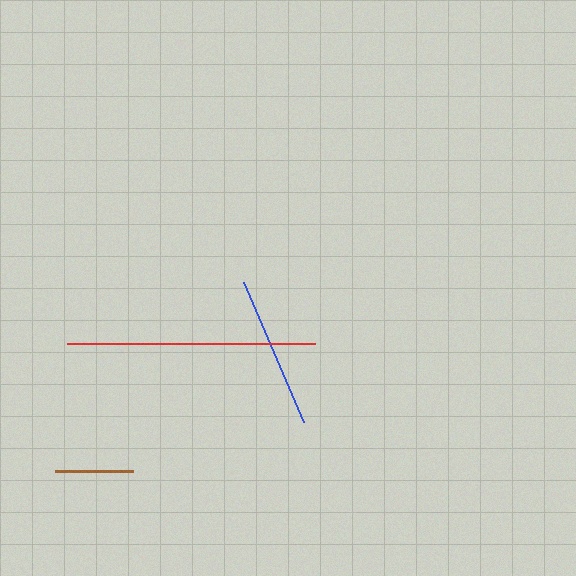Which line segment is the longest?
The red line is the longest at approximately 248 pixels.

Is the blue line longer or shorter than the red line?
The red line is longer than the blue line.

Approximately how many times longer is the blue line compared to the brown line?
The blue line is approximately 1.9 times the length of the brown line.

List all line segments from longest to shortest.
From longest to shortest: red, blue, brown.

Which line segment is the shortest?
The brown line is the shortest at approximately 78 pixels.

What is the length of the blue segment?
The blue segment is approximately 152 pixels long.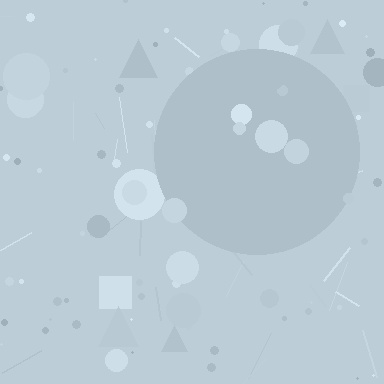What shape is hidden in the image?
A circle is hidden in the image.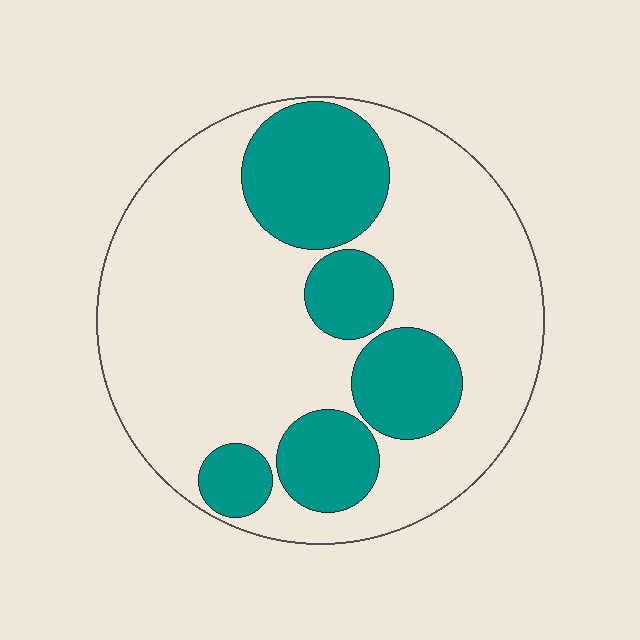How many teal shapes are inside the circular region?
5.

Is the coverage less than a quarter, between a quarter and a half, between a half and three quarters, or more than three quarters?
Between a quarter and a half.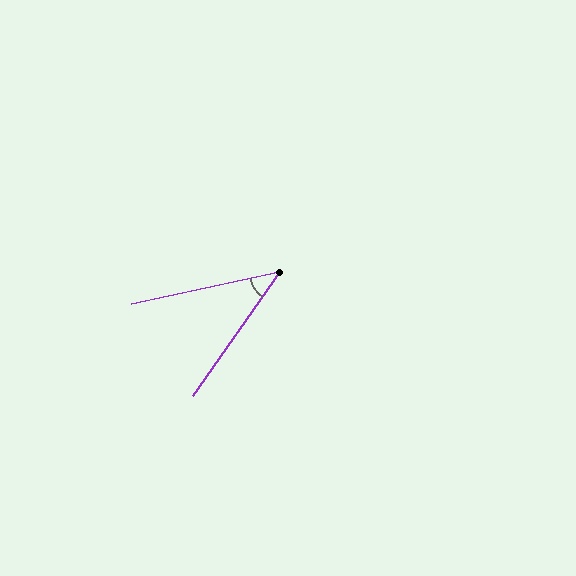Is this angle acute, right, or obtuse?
It is acute.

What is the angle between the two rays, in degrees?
Approximately 43 degrees.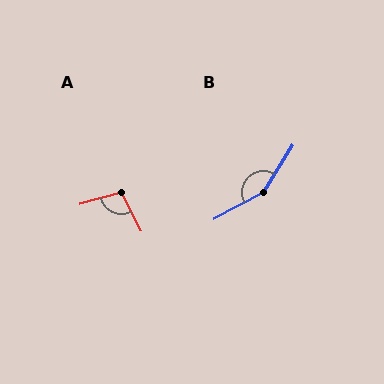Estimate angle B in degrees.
Approximately 150 degrees.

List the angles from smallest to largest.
A (101°), B (150°).